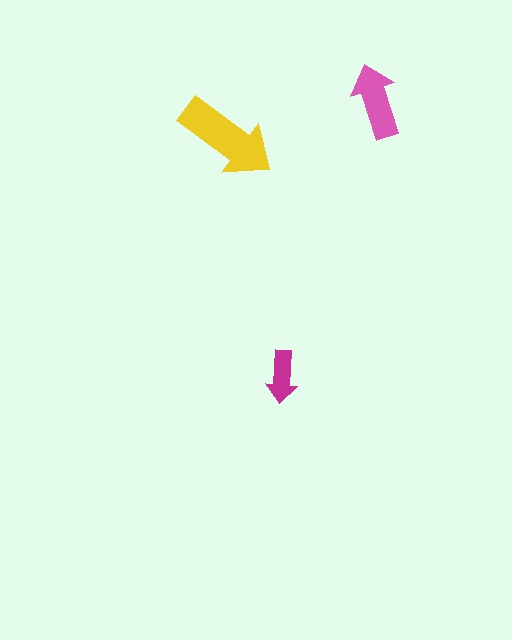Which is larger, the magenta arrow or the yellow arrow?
The yellow one.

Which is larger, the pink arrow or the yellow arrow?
The yellow one.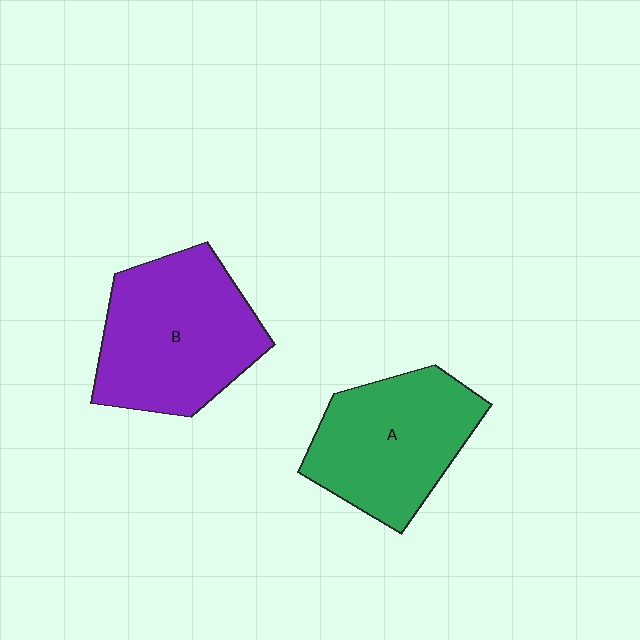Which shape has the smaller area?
Shape A (green).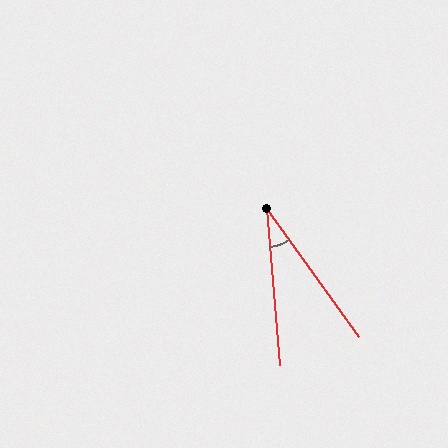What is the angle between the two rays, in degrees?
Approximately 31 degrees.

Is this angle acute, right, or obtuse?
It is acute.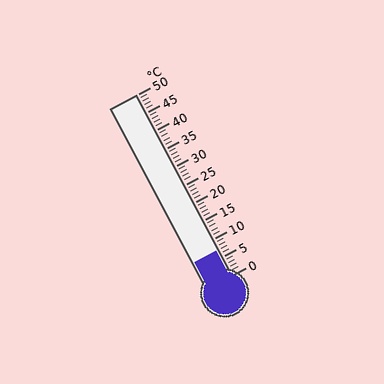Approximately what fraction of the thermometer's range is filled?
The thermometer is filled to approximately 15% of its range.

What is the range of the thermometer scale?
The thermometer scale ranges from 0°C to 50°C.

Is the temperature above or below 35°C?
The temperature is below 35°C.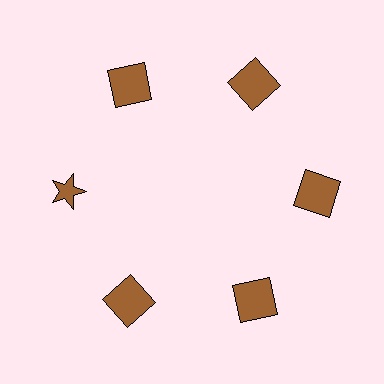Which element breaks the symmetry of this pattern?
The brown star at roughly the 9 o'clock position breaks the symmetry. All other shapes are brown squares.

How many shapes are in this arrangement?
There are 6 shapes arranged in a ring pattern.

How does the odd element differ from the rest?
It has a different shape: star instead of square.